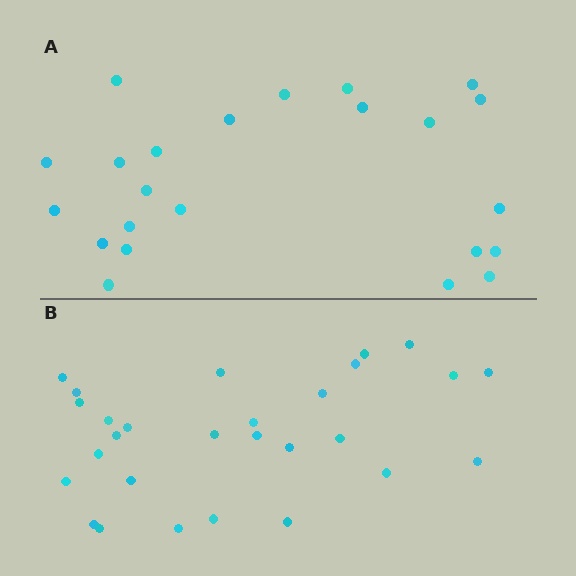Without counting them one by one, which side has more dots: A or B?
Region B (the bottom region) has more dots.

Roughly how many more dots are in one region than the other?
Region B has about 5 more dots than region A.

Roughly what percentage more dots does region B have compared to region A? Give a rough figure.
About 20% more.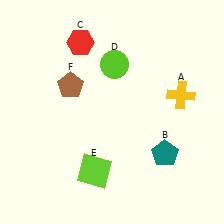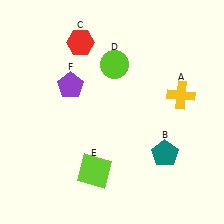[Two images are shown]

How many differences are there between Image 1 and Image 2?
There is 1 difference between the two images.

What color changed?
The pentagon (F) changed from brown in Image 1 to purple in Image 2.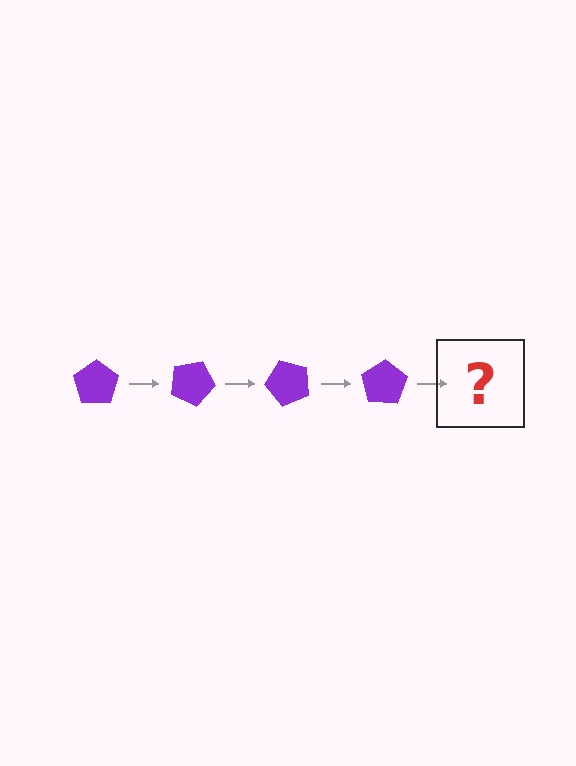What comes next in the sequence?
The next element should be a purple pentagon rotated 100 degrees.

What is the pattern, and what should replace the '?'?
The pattern is that the pentagon rotates 25 degrees each step. The '?' should be a purple pentagon rotated 100 degrees.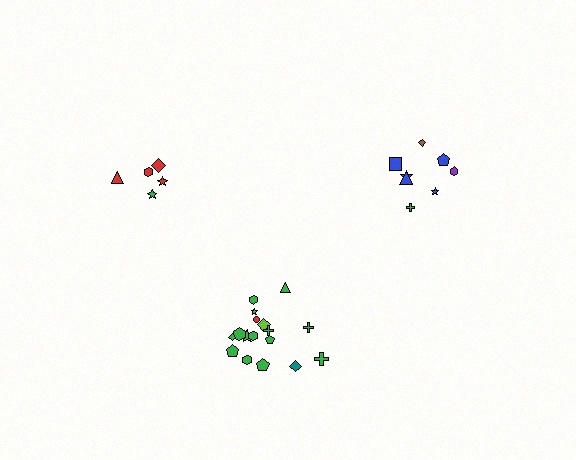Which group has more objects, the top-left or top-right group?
The top-right group.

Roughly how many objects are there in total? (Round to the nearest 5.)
Roughly 30 objects in total.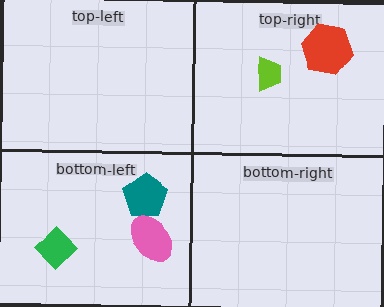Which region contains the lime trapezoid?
The top-right region.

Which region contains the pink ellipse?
The bottom-left region.